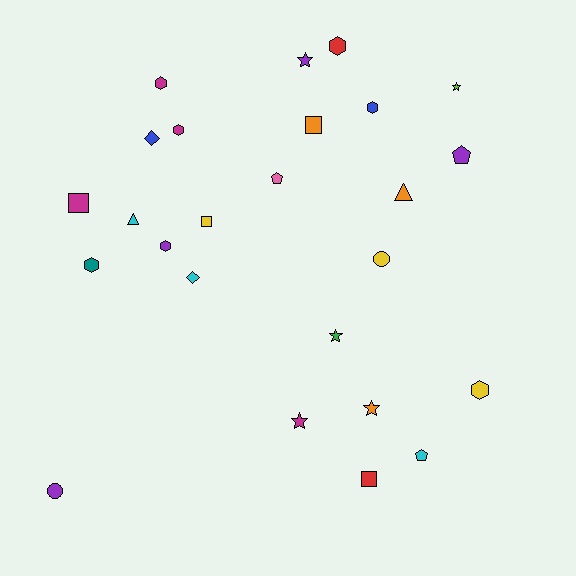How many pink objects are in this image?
There is 1 pink object.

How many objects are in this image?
There are 25 objects.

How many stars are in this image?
There are 5 stars.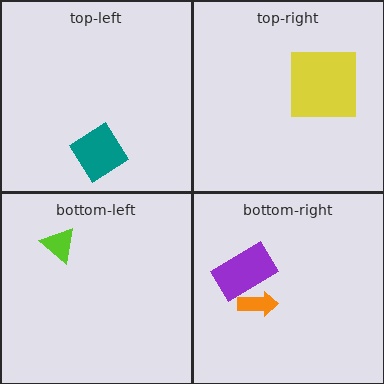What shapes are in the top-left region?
The teal diamond.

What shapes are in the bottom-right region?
The purple rectangle, the orange arrow.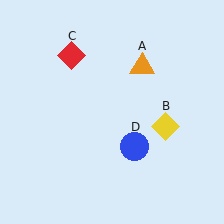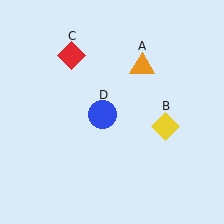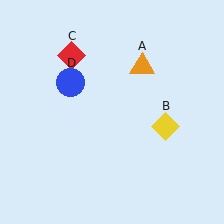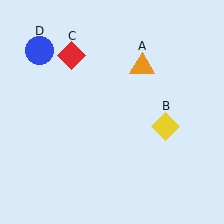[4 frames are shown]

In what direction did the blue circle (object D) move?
The blue circle (object D) moved up and to the left.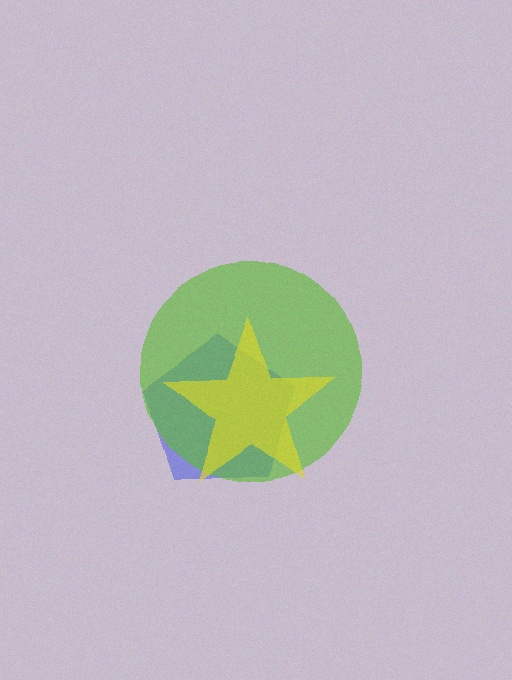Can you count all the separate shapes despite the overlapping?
Yes, there are 3 separate shapes.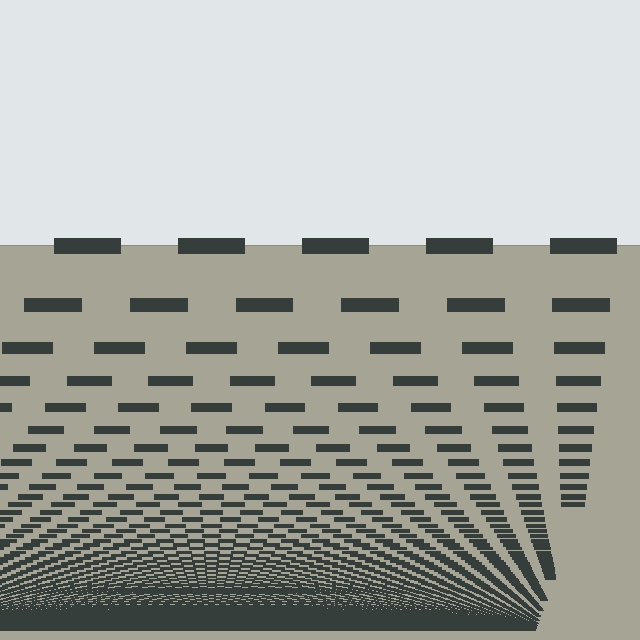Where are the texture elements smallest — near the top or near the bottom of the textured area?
Near the bottom.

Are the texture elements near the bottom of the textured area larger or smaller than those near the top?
Smaller. The gradient is inverted — elements near the bottom are smaller and denser.